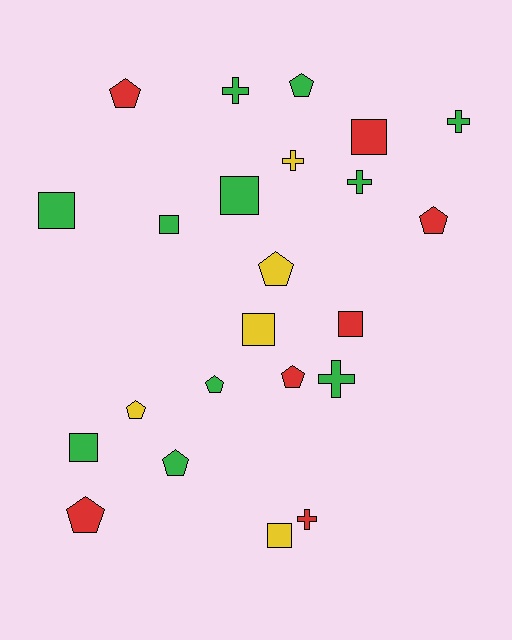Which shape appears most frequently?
Pentagon, with 9 objects.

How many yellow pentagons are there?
There are 2 yellow pentagons.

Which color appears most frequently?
Green, with 11 objects.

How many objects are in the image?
There are 23 objects.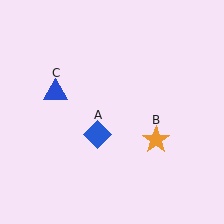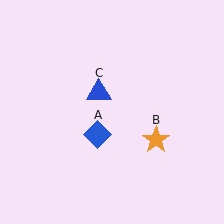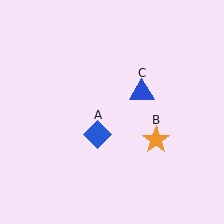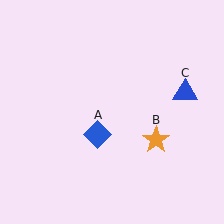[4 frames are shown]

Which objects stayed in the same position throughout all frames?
Blue diamond (object A) and orange star (object B) remained stationary.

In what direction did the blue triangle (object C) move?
The blue triangle (object C) moved right.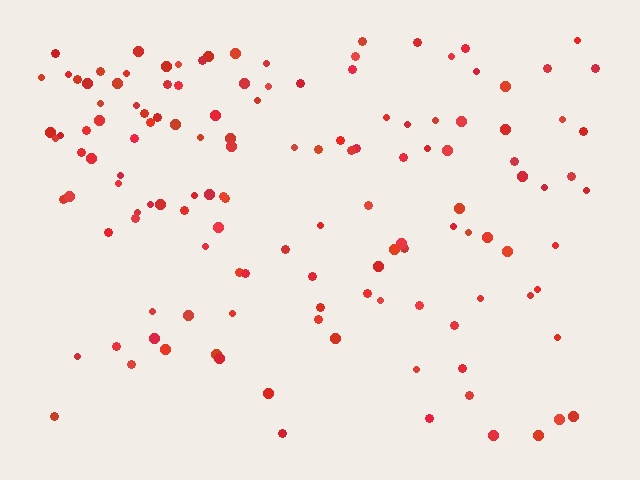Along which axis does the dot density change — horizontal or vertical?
Vertical.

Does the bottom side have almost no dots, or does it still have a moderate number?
Still a moderate number, just noticeably fewer than the top.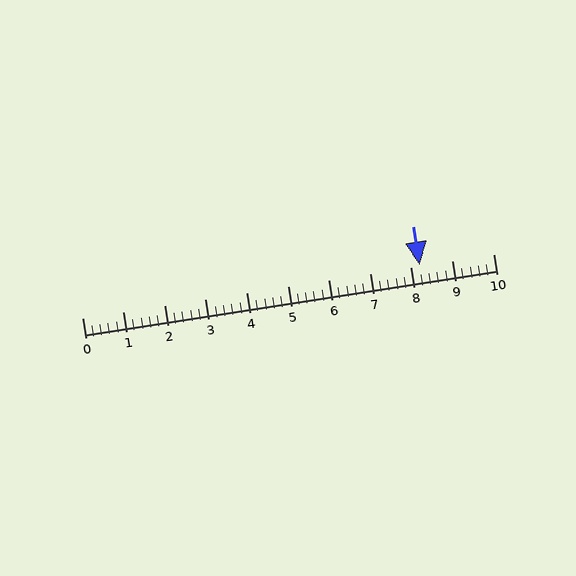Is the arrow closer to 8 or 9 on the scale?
The arrow is closer to 8.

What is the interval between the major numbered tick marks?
The major tick marks are spaced 1 units apart.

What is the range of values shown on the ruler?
The ruler shows values from 0 to 10.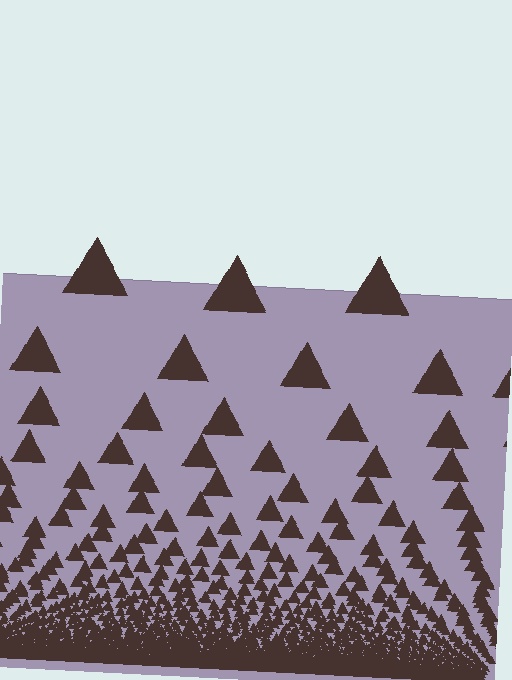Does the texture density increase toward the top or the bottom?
Density increases toward the bottom.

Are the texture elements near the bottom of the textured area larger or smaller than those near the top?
Smaller. The gradient is inverted — elements near the bottom are smaller and denser.